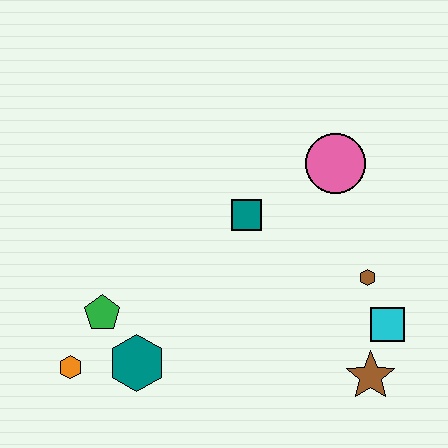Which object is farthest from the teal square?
The orange hexagon is farthest from the teal square.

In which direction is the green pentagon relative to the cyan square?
The green pentagon is to the left of the cyan square.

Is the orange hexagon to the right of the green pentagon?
No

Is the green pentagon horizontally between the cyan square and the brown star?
No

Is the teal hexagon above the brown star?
Yes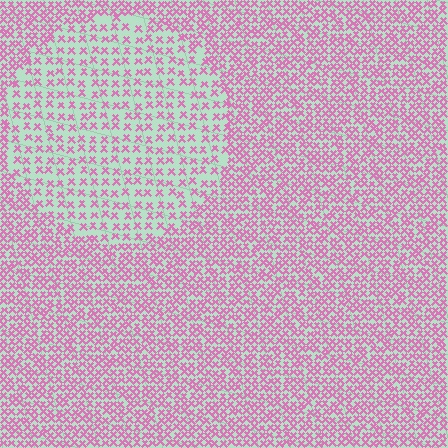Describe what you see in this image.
The image contains small pink elements arranged at two different densities. A circle-shaped region is visible where the elements are less densely packed than the surrounding area.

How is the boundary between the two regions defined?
The boundary is defined by a change in element density (approximately 2.0x ratio). All elements are the same color, size, and shape.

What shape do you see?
I see a circle.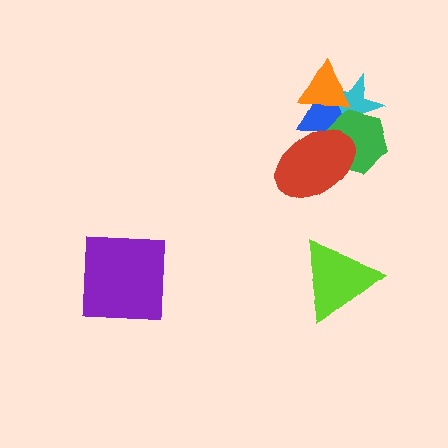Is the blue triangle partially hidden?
Yes, it is partially covered by another shape.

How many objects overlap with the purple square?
0 objects overlap with the purple square.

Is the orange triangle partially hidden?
No, no other shape covers it.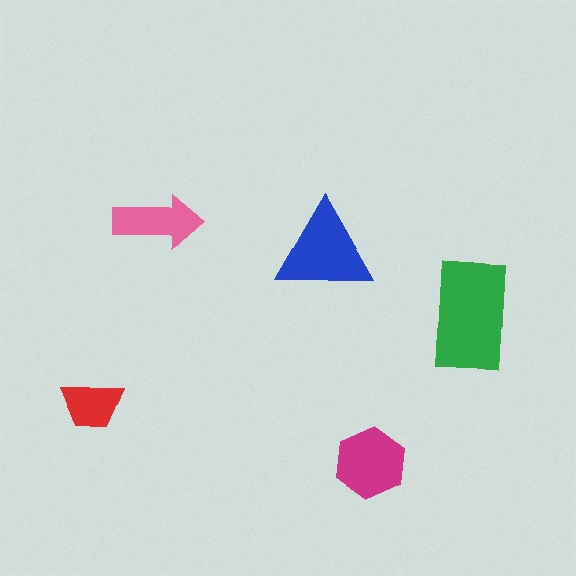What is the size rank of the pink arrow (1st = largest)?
4th.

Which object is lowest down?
The magenta hexagon is bottommost.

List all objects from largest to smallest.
The green rectangle, the blue triangle, the magenta hexagon, the pink arrow, the red trapezoid.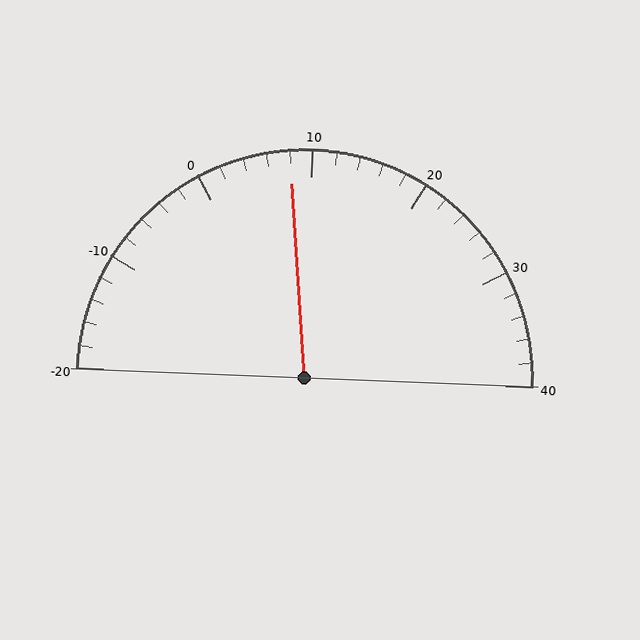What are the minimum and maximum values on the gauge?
The gauge ranges from -20 to 40.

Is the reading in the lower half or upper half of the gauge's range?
The reading is in the lower half of the range (-20 to 40).